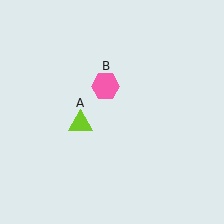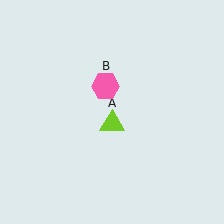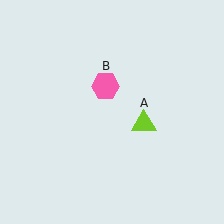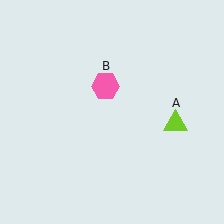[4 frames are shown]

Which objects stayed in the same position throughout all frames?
Pink hexagon (object B) remained stationary.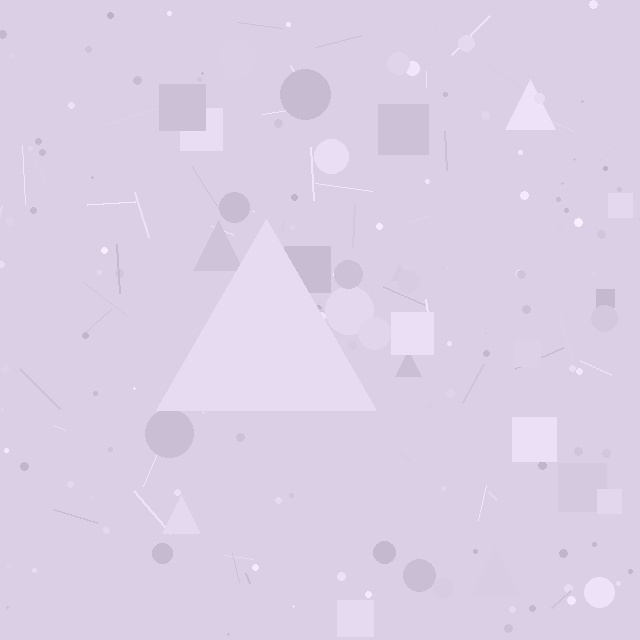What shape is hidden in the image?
A triangle is hidden in the image.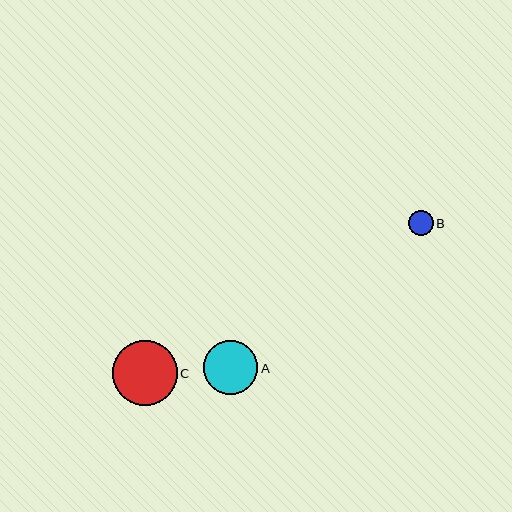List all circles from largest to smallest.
From largest to smallest: C, A, B.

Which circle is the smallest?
Circle B is the smallest with a size of approximately 25 pixels.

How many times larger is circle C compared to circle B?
Circle C is approximately 2.6 times the size of circle B.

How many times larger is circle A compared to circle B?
Circle A is approximately 2.2 times the size of circle B.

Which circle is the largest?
Circle C is the largest with a size of approximately 65 pixels.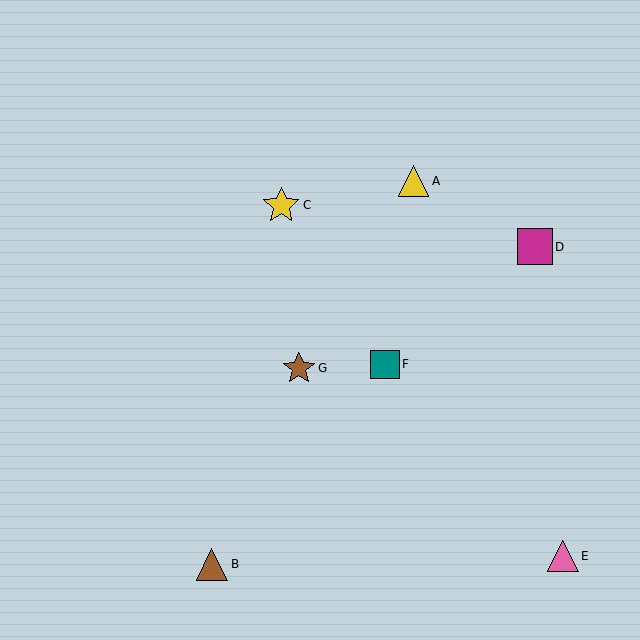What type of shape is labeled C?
Shape C is a yellow star.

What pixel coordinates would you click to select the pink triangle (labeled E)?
Click at (563, 556) to select the pink triangle E.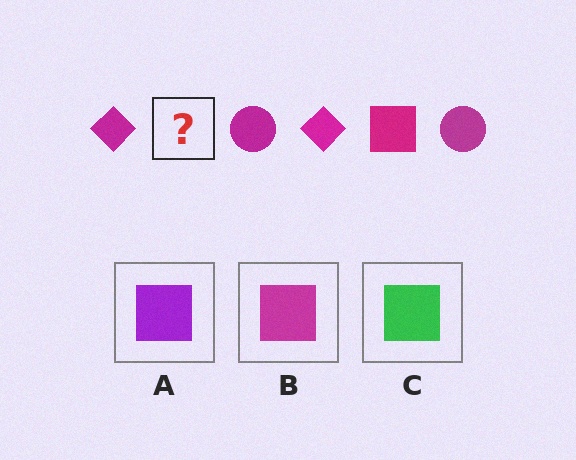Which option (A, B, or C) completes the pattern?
B.